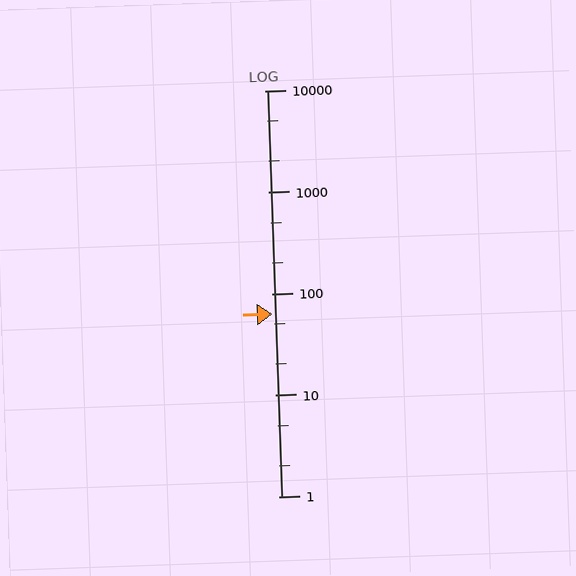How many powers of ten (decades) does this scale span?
The scale spans 4 decades, from 1 to 10000.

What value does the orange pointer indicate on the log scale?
The pointer indicates approximately 63.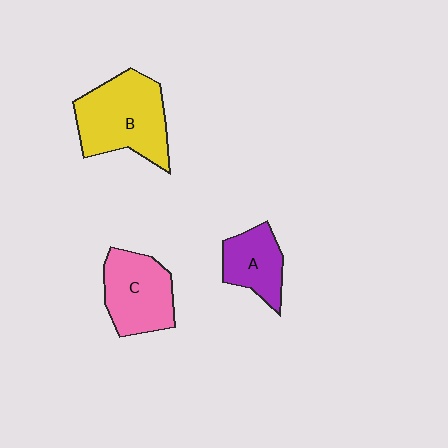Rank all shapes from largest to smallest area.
From largest to smallest: B (yellow), C (pink), A (purple).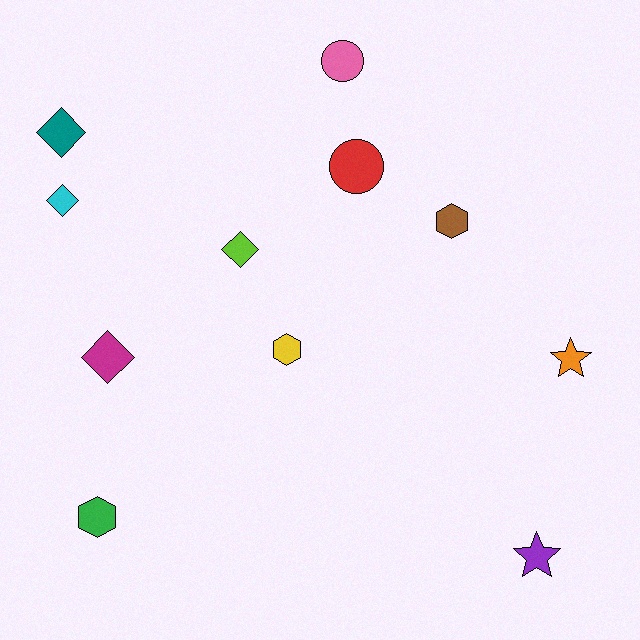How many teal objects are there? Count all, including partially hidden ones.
There is 1 teal object.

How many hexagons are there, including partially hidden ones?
There are 3 hexagons.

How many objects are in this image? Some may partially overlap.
There are 11 objects.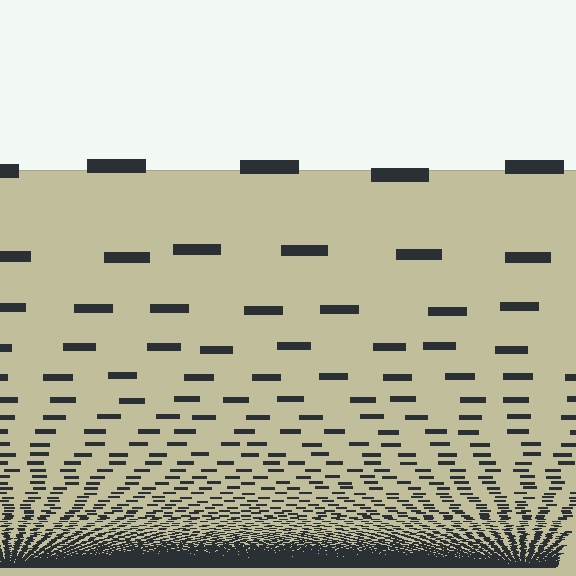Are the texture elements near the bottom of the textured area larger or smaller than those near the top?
Smaller. The gradient is inverted — elements near the bottom are smaller and denser.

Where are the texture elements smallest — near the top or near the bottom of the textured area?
Near the bottom.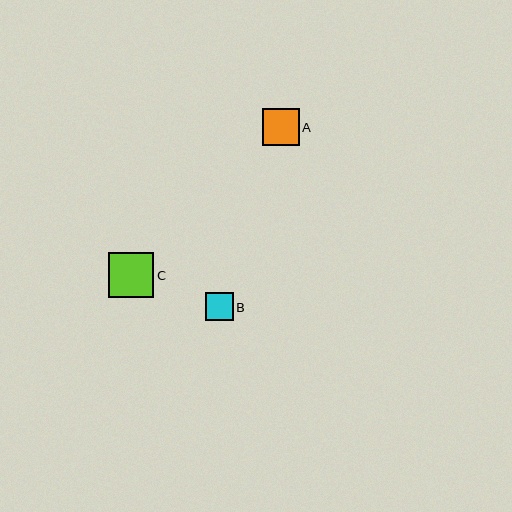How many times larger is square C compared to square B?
Square C is approximately 1.6 times the size of square B.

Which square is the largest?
Square C is the largest with a size of approximately 45 pixels.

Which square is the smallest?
Square B is the smallest with a size of approximately 28 pixels.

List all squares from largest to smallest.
From largest to smallest: C, A, B.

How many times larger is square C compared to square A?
Square C is approximately 1.2 times the size of square A.